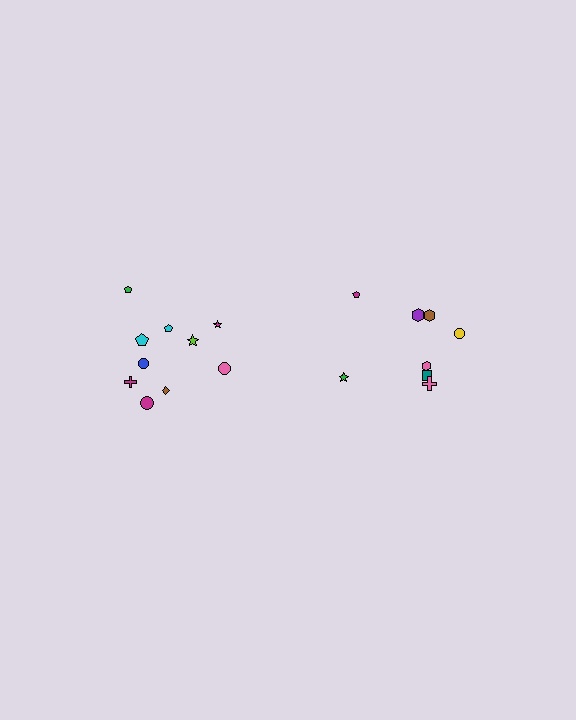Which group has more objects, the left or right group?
The left group.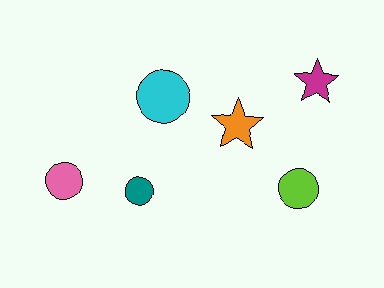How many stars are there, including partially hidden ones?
There are 2 stars.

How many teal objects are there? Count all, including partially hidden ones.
There is 1 teal object.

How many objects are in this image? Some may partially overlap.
There are 6 objects.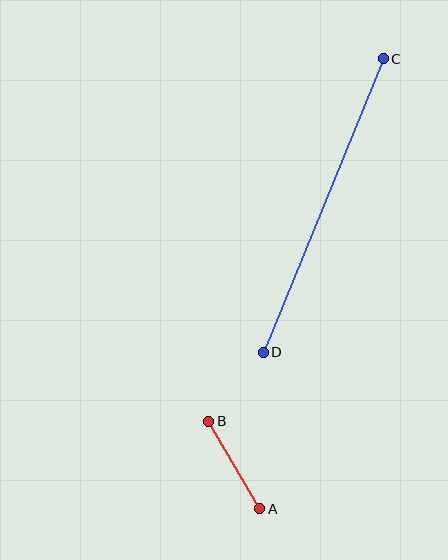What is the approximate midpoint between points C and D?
The midpoint is at approximately (323, 205) pixels.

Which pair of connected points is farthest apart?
Points C and D are farthest apart.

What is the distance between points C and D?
The distance is approximately 317 pixels.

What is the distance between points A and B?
The distance is approximately 101 pixels.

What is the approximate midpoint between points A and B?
The midpoint is at approximately (234, 465) pixels.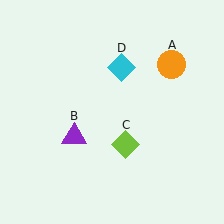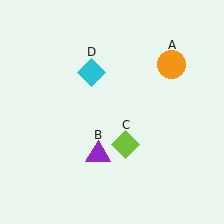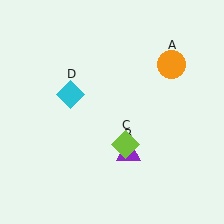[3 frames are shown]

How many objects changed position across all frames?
2 objects changed position: purple triangle (object B), cyan diamond (object D).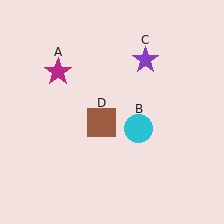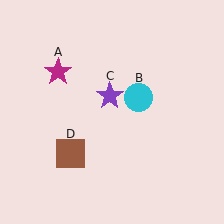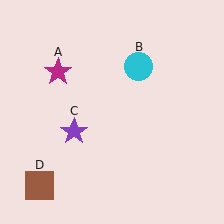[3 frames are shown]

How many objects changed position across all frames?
3 objects changed position: cyan circle (object B), purple star (object C), brown square (object D).